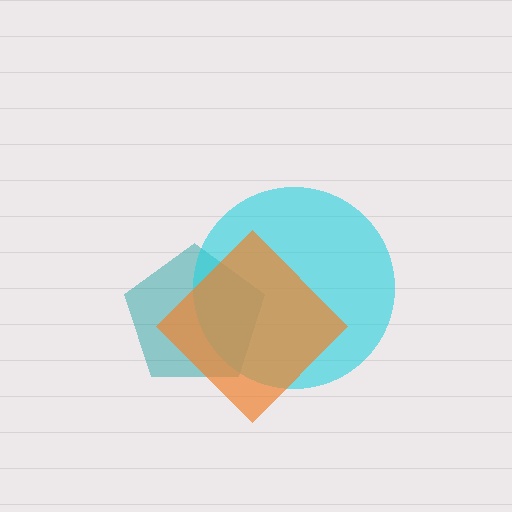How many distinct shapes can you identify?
There are 3 distinct shapes: a teal pentagon, a cyan circle, an orange diamond.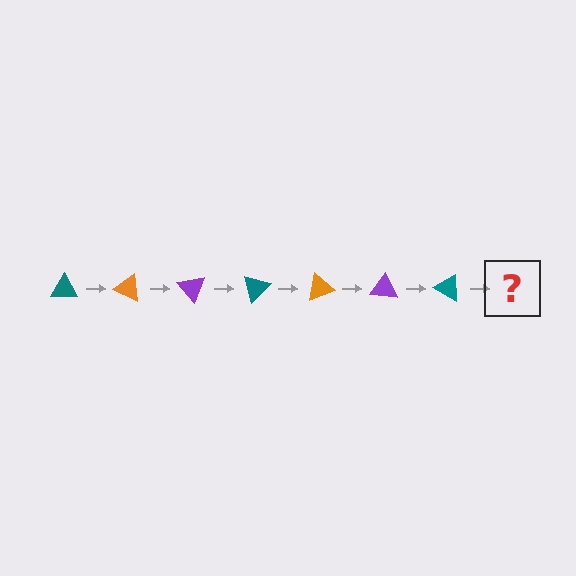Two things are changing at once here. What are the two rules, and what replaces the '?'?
The two rules are that it rotates 25 degrees each step and the color cycles through teal, orange, and purple. The '?' should be an orange triangle, rotated 175 degrees from the start.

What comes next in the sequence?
The next element should be an orange triangle, rotated 175 degrees from the start.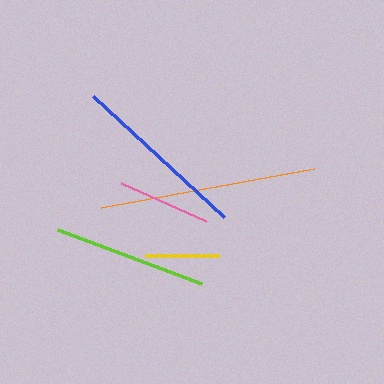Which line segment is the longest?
The orange line is the longest at approximately 216 pixels.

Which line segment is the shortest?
The yellow line is the shortest at approximately 74 pixels.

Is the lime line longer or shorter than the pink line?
The lime line is longer than the pink line.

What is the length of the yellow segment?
The yellow segment is approximately 74 pixels long.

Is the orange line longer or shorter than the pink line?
The orange line is longer than the pink line.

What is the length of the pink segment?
The pink segment is approximately 93 pixels long.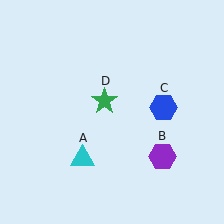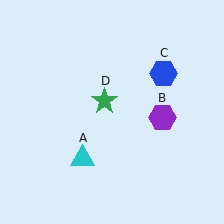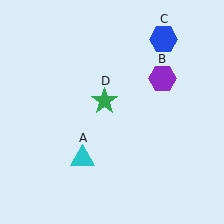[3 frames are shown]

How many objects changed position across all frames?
2 objects changed position: purple hexagon (object B), blue hexagon (object C).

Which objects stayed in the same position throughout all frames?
Cyan triangle (object A) and green star (object D) remained stationary.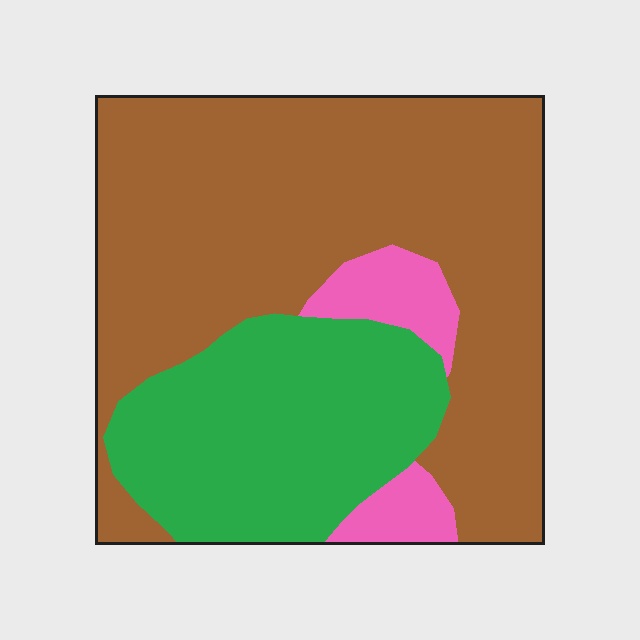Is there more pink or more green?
Green.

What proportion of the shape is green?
Green takes up between a quarter and a half of the shape.